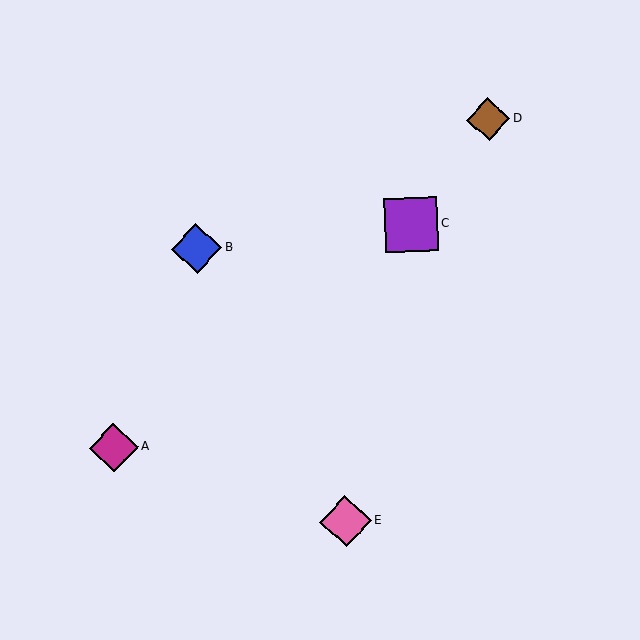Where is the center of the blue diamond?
The center of the blue diamond is at (197, 248).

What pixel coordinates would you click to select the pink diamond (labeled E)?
Click at (346, 521) to select the pink diamond E.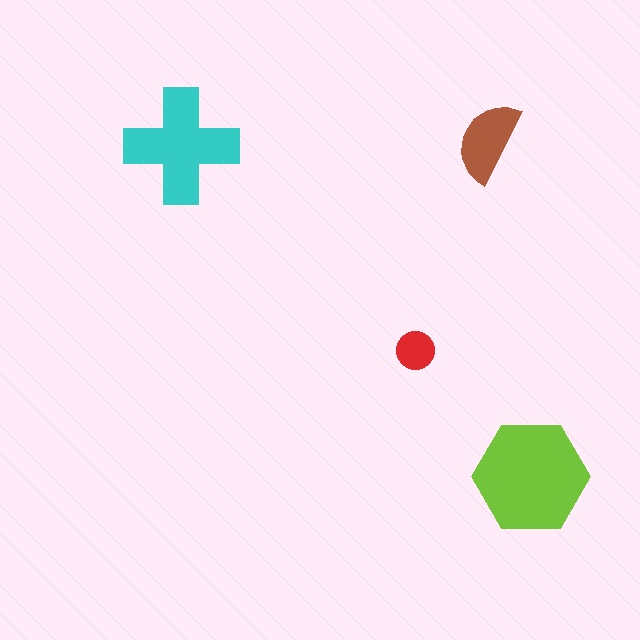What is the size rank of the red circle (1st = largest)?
4th.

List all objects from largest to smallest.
The lime hexagon, the cyan cross, the brown semicircle, the red circle.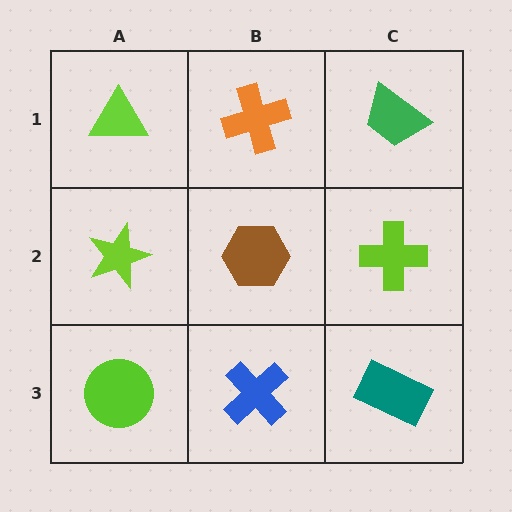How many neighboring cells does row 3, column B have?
3.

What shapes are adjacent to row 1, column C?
A lime cross (row 2, column C), an orange cross (row 1, column B).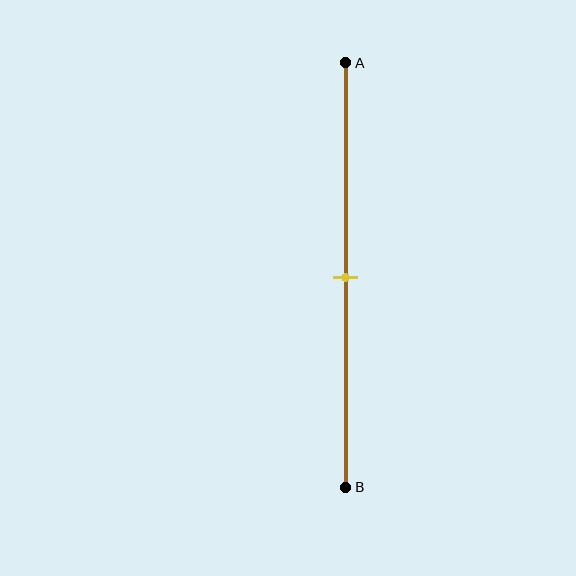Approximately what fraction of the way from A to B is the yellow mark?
The yellow mark is approximately 50% of the way from A to B.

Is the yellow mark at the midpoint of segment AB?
Yes, the mark is approximately at the midpoint.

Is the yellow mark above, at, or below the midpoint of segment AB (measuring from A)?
The yellow mark is approximately at the midpoint of segment AB.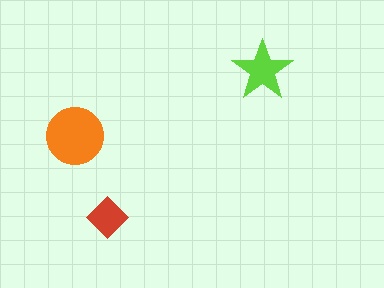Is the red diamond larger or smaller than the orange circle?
Smaller.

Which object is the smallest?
The red diamond.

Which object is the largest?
The orange circle.